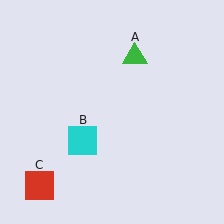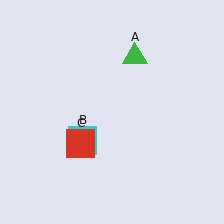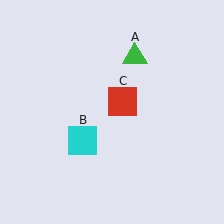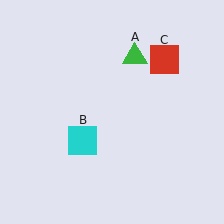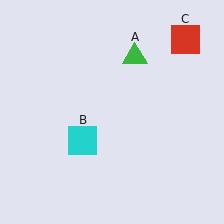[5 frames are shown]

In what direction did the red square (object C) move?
The red square (object C) moved up and to the right.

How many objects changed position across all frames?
1 object changed position: red square (object C).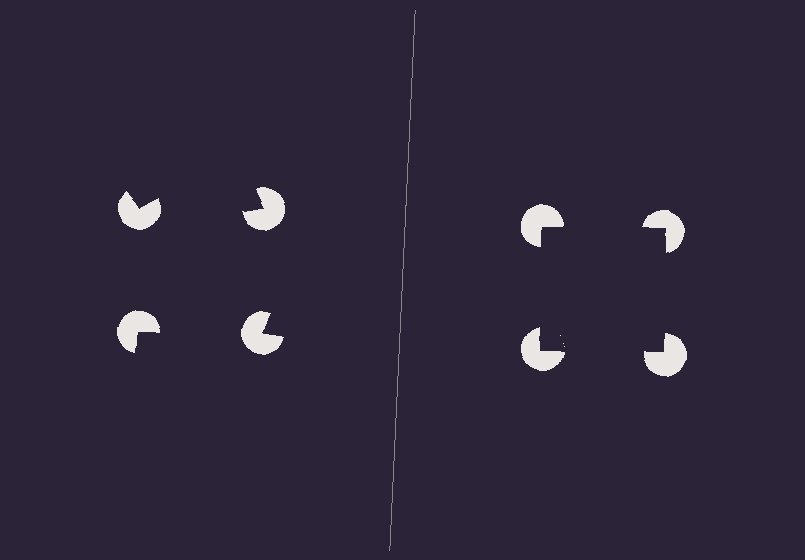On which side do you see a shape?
An illusory square appears on the right side. On the left side the wedge cuts are rotated, so no coherent shape forms.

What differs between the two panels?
The pac-man discs are positioned identically on both sides; only the wedge orientations differ. On the right they align to a square; on the left they are misaligned.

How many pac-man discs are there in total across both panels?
8 — 4 on each side.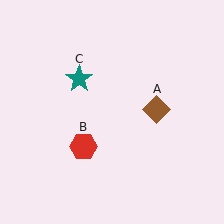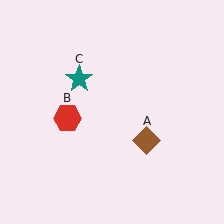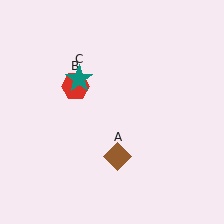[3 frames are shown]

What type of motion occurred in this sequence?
The brown diamond (object A), red hexagon (object B) rotated clockwise around the center of the scene.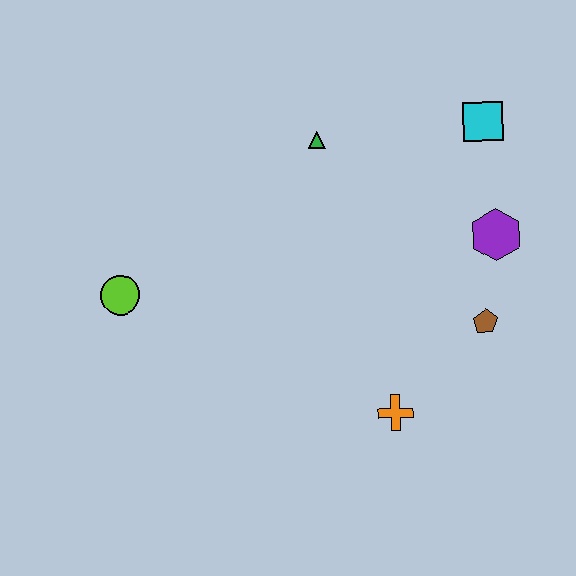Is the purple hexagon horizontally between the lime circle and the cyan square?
No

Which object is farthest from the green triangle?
The orange cross is farthest from the green triangle.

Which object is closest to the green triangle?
The cyan square is closest to the green triangle.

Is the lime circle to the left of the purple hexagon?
Yes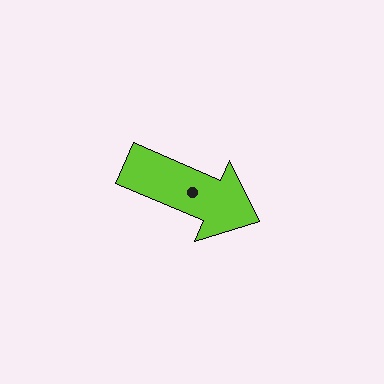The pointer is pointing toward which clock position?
Roughly 4 o'clock.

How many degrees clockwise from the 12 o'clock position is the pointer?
Approximately 113 degrees.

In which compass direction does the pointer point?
Southeast.